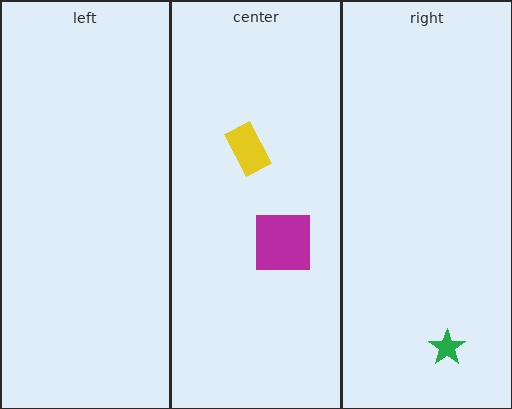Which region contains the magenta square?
The center region.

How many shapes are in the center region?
2.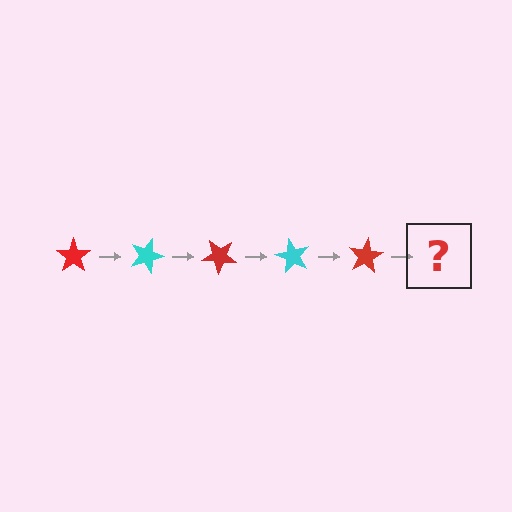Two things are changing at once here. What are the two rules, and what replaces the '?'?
The two rules are that it rotates 20 degrees each step and the color cycles through red and cyan. The '?' should be a cyan star, rotated 100 degrees from the start.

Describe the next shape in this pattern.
It should be a cyan star, rotated 100 degrees from the start.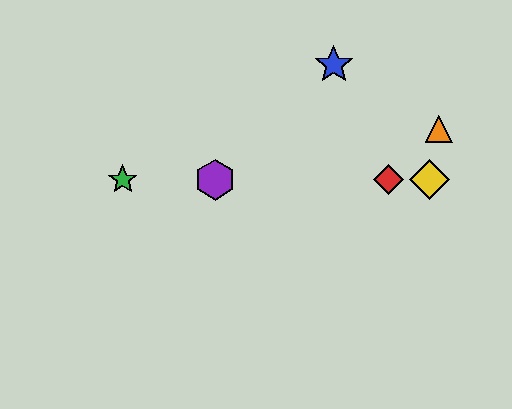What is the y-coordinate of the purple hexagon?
The purple hexagon is at y≈180.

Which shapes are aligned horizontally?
The red diamond, the green star, the yellow diamond, the purple hexagon are aligned horizontally.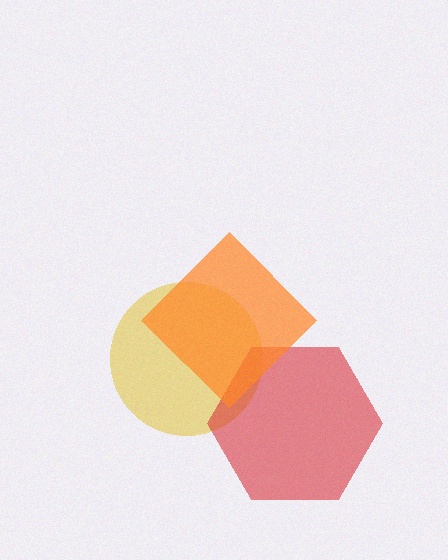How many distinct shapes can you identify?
There are 3 distinct shapes: a yellow circle, a red hexagon, an orange diamond.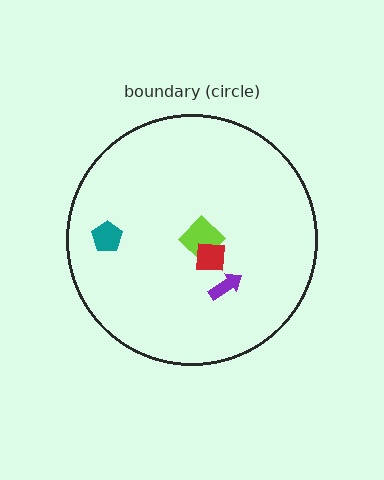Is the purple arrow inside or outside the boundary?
Inside.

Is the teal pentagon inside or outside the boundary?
Inside.